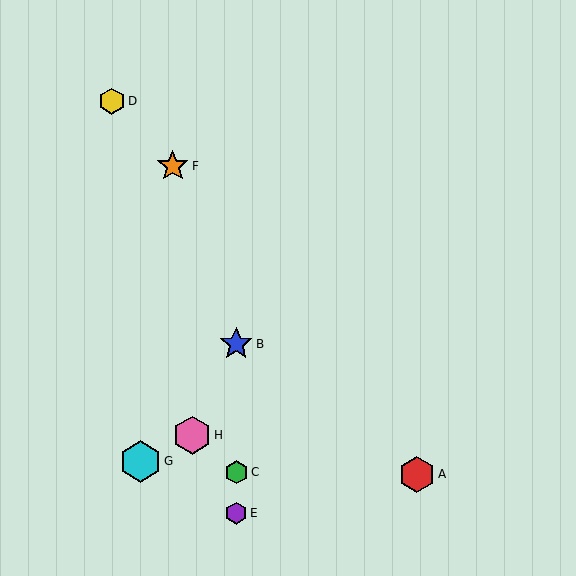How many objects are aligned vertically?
3 objects (B, C, E) are aligned vertically.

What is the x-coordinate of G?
Object G is at x≈140.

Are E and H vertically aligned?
No, E is at x≈236 and H is at x≈192.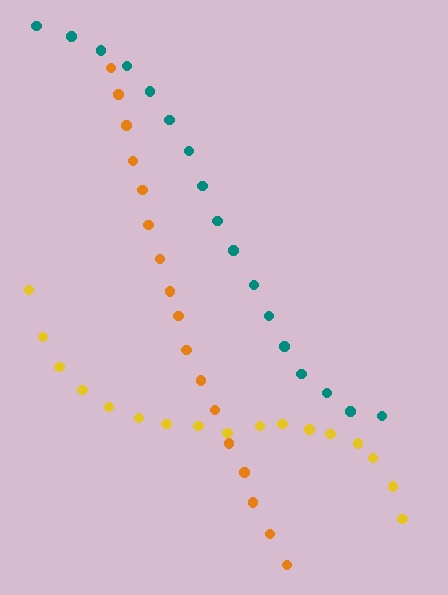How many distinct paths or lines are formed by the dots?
There are 3 distinct paths.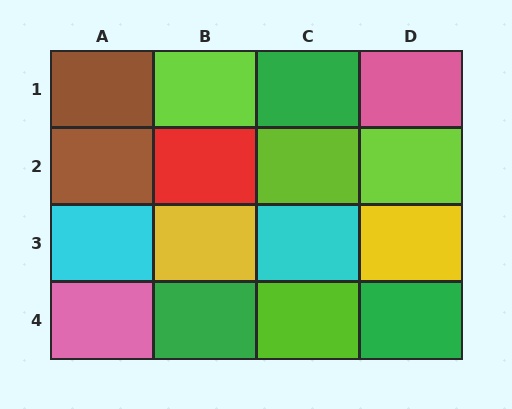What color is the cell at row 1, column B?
Lime.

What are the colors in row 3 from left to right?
Cyan, yellow, cyan, yellow.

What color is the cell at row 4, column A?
Pink.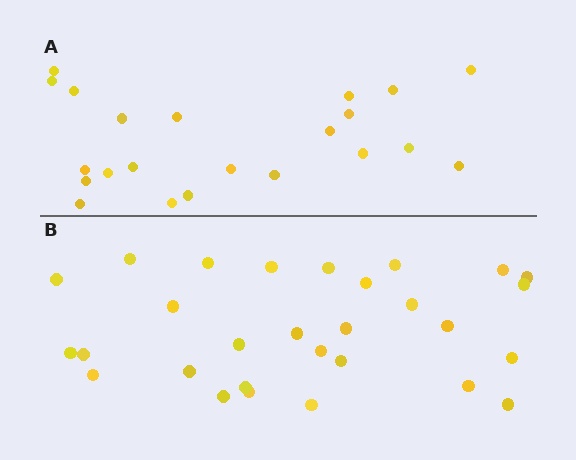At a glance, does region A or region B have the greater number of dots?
Region B (the bottom region) has more dots.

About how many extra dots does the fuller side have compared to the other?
Region B has roughly 8 or so more dots than region A.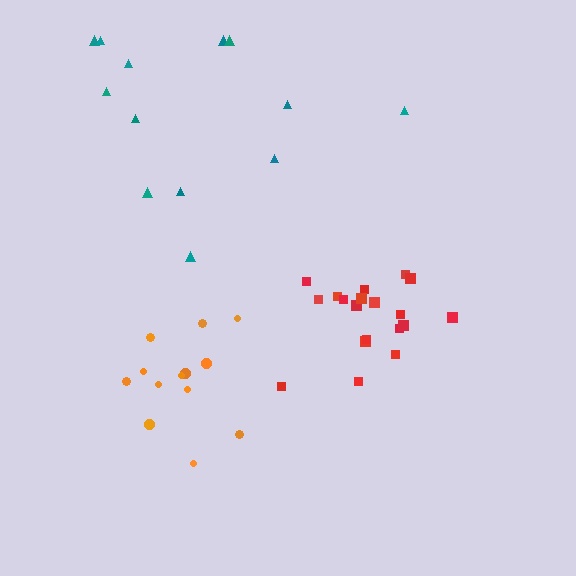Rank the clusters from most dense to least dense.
red, orange, teal.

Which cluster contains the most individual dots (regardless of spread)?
Red (19).